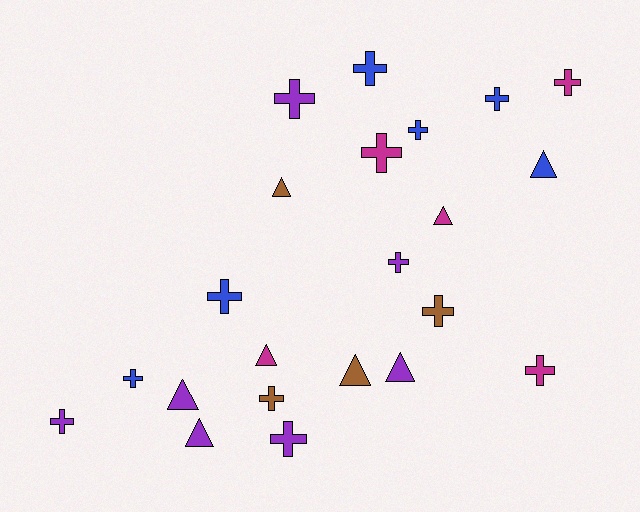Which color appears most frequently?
Purple, with 7 objects.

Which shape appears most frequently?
Cross, with 14 objects.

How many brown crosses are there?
There are 2 brown crosses.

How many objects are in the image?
There are 22 objects.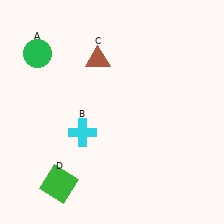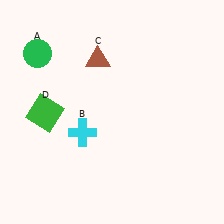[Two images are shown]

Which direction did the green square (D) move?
The green square (D) moved up.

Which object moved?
The green square (D) moved up.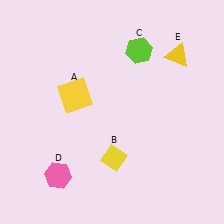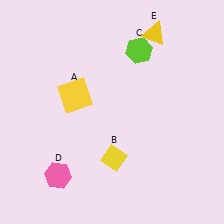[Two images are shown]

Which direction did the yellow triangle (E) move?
The yellow triangle (E) moved left.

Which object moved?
The yellow triangle (E) moved left.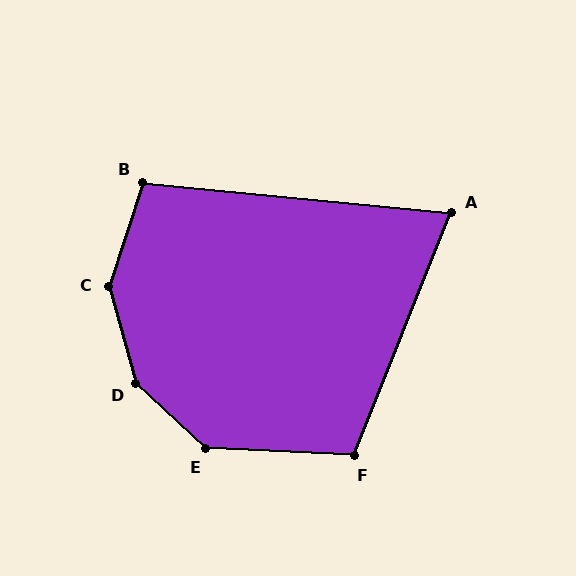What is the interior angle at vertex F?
Approximately 109 degrees (obtuse).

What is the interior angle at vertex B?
Approximately 103 degrees (obtuse).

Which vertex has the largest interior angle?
D, at approximately 148 degrees.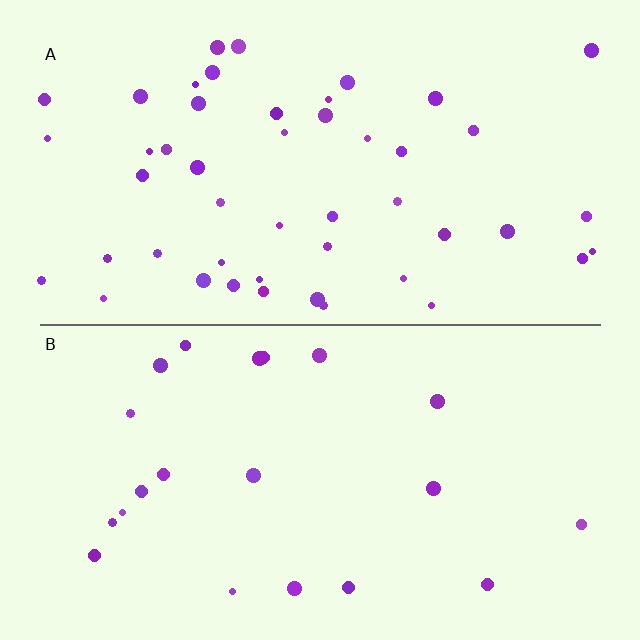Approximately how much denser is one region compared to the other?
Approximately 2.3× — region A over region B.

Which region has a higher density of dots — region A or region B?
A (the top).